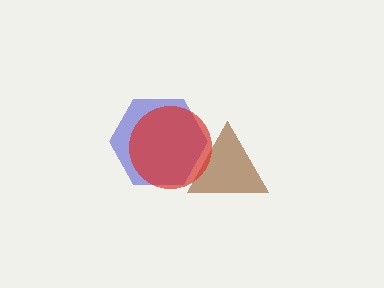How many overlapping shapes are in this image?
There are 3 overlapping shapes in the image.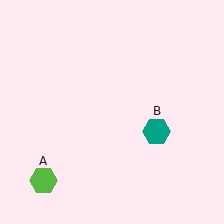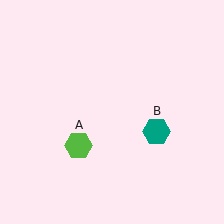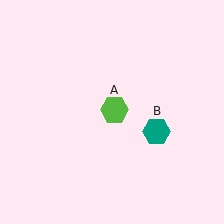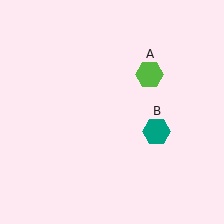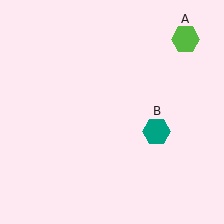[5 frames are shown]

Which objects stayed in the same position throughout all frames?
Teal hexagon (object B) remained stationary.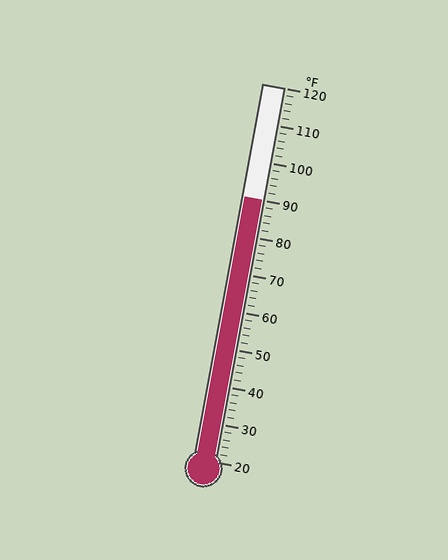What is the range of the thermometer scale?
The thermometer scale ranges from 20°F to 120°F.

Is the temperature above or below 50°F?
The temperature is above 50°F.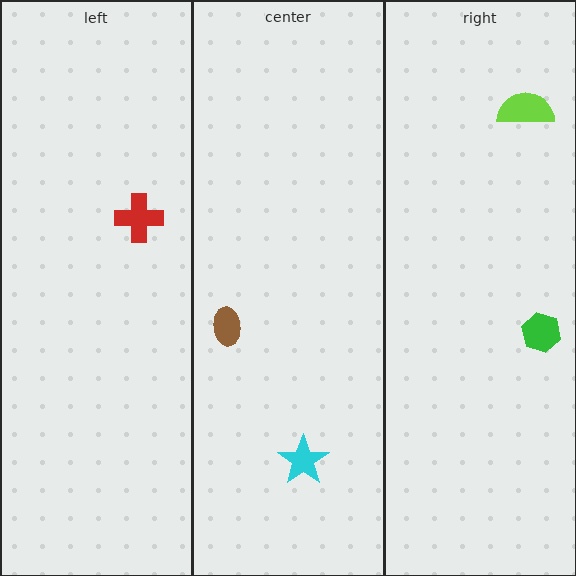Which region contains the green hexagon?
The right region.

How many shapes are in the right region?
2.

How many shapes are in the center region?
2.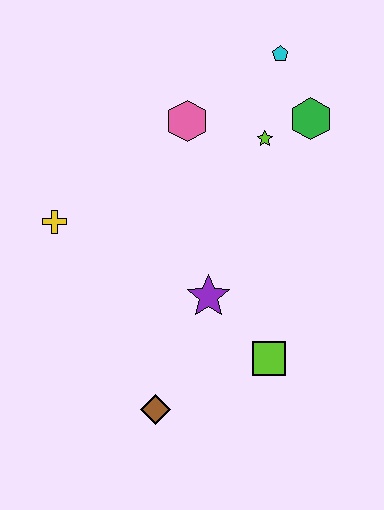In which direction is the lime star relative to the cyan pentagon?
The lime star is below the cyan pentagon.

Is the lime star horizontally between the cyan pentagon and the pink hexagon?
Yes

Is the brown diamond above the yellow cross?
No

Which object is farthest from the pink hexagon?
The brown diamond is farthest from the pink hexagon.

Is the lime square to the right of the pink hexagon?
Yes